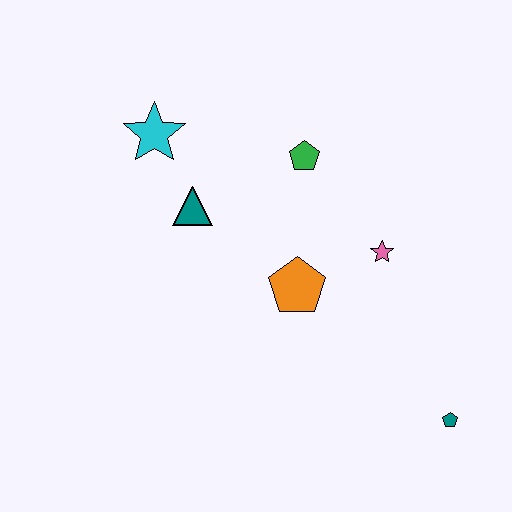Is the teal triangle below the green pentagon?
Yes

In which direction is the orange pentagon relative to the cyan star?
The orange pentagon is below the cyan star.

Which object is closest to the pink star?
The orange pentagon is closest to the pink star.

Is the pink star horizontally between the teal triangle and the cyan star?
No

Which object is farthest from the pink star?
The cyan star is farthest from the pink star.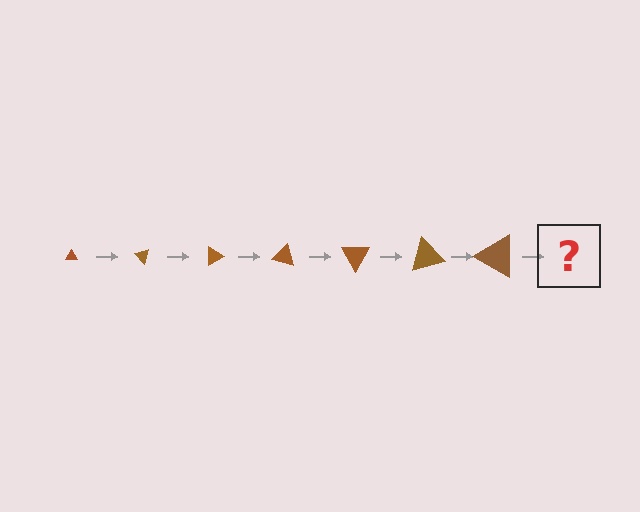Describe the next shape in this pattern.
It should be a triangle, larger than the previous one and rotated 315 degrees from the start.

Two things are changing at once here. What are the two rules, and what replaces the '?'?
The two rules are that the triangle grows larger each step and it rotates 45 degrees each step. The '?' should be a triangle, larger than the previous one and rotated 315 degrees from the start.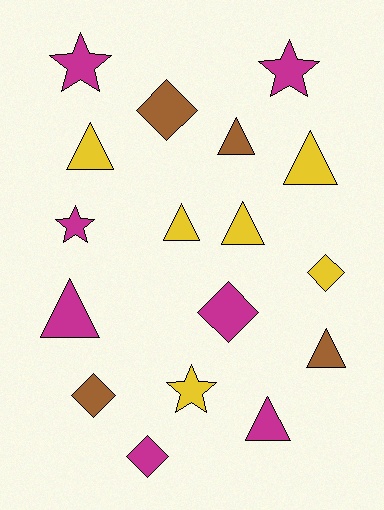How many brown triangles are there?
There are 2 brown triangles.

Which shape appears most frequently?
Triangle, with 8 objects.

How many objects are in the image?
There are 17 objects.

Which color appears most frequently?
Magenta, with 7 objects.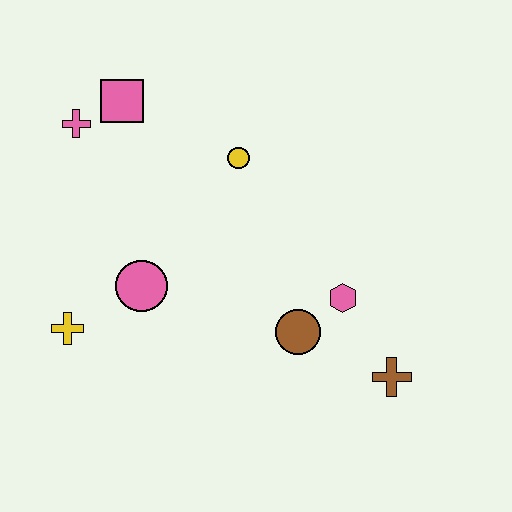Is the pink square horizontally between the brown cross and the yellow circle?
No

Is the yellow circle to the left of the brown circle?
Yes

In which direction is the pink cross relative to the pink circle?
The pink cross is above the pink circle.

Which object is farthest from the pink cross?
The brown cross is farthest from the pink cross.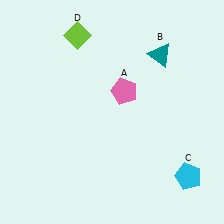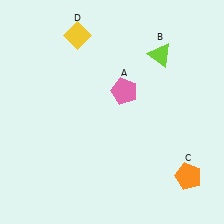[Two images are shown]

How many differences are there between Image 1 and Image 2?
There are 3 differences between the two images.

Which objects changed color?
B changed from teal to lime. C changed from cyan to orange. D changed from lime to yellow.